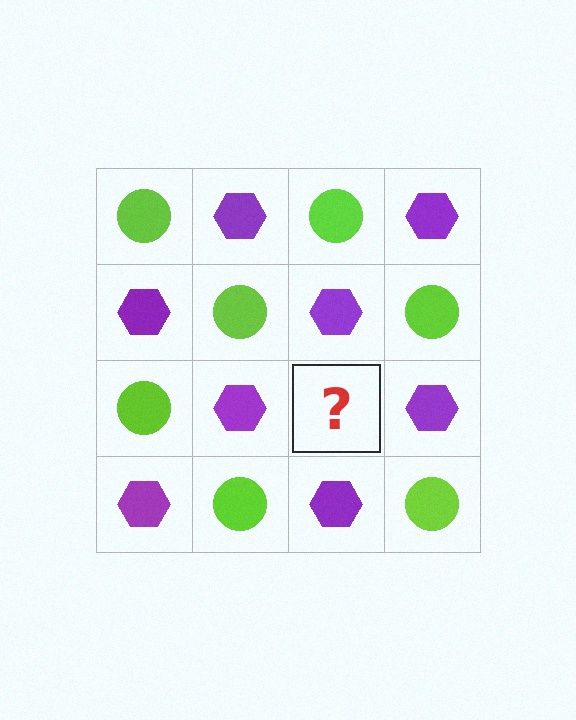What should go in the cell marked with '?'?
The missing cell should contain a lime circle.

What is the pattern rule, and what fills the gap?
The rule is that it alternates lime circle and purple hexagon in a checkerboard pattern. The gap should be filled with a lime circle.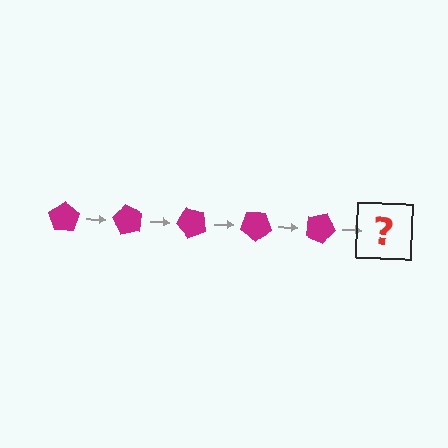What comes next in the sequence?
The next element should be a magenta pentagon rotated 300 degrees.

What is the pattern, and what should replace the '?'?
The pattern is that the pentagon rotates 60 degrees each step. The '?' should be a magenta pentagon rotated 300 degrees.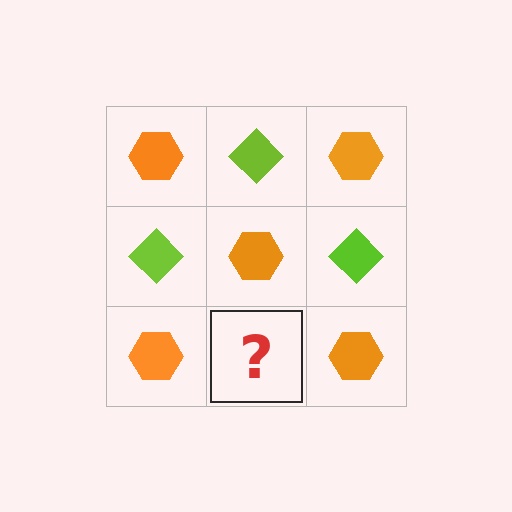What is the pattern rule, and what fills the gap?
The rule is that it alternates orange hexagon and lime diamond in a checkerboard pattern. The gap should be filled with a lime diamond.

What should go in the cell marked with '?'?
The missing cell should contain a lime diamond.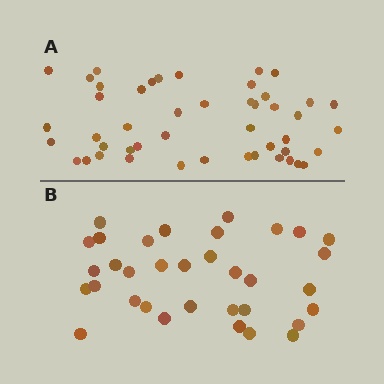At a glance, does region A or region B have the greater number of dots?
Region A (the top region) has more dots.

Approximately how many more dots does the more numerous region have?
Region A has approximately 15 more dots than region B.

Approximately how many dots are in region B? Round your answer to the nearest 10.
About 30 dots. (The exact count is 34, which rounds to 30.)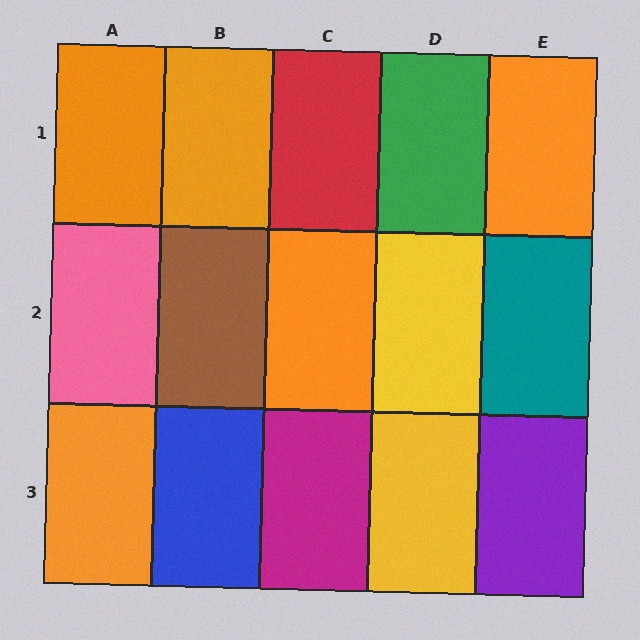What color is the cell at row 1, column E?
Orange.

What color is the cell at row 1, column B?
Orange.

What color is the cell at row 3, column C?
Magenta.